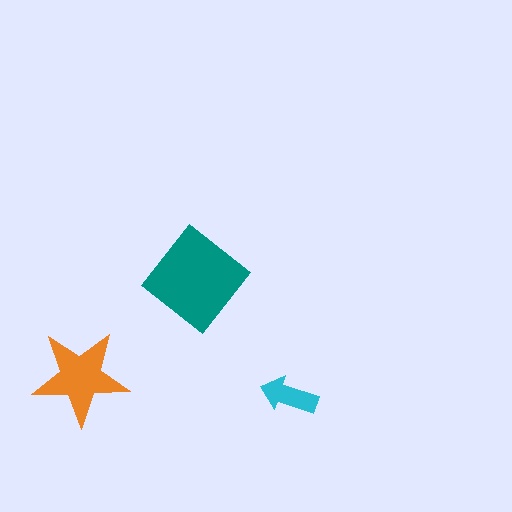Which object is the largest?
The teal diamond.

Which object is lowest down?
The cyan arrow is bottommost.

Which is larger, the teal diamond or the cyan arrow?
The teal diamond.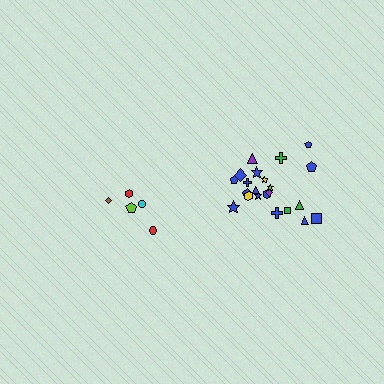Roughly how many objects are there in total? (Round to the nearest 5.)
Roughly 25 objects in total.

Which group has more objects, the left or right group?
The right group.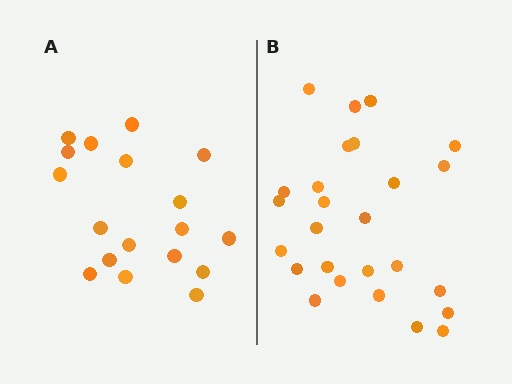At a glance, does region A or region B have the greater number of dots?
Region B (the right region) has more dots.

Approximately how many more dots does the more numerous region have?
Region B has roughly 8 or so more dots than region A.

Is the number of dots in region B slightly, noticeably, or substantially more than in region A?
Region B has noticeably more, but not dramatically so. The ratio is roughly 1.4 to 1.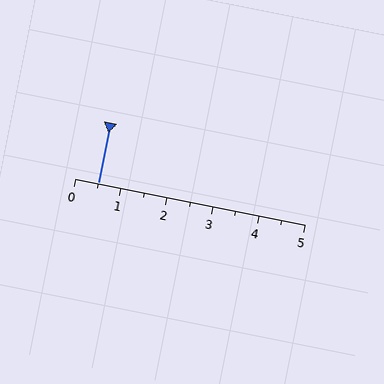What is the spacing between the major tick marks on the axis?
The major ticks are spaced 1 apart.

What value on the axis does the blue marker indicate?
The marker indicates approximately 0.5.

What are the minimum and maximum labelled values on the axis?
The axis runs from 0 to 5.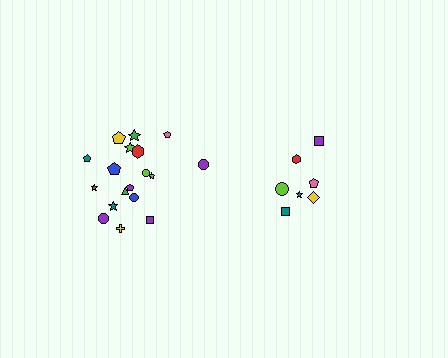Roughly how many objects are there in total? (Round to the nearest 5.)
Roughly 25 objects in total.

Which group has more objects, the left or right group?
The left group.